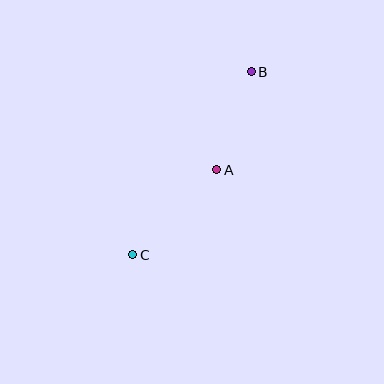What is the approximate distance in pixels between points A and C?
The distance between A and C is approximately 120 pixels.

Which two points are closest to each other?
Points A and B are closest to each other.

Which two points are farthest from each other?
Points B and C are farthest from each other.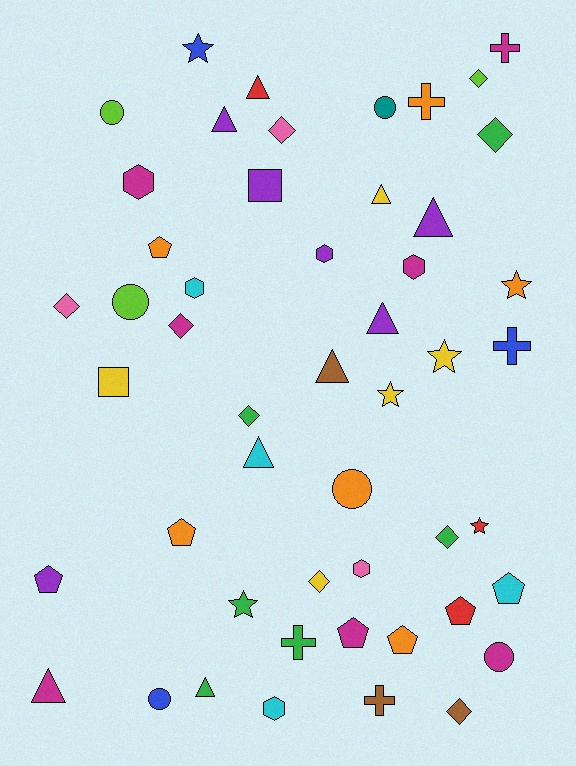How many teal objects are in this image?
There is 1 teal object.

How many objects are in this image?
There are 50 objects.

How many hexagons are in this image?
There are 6 hexagons.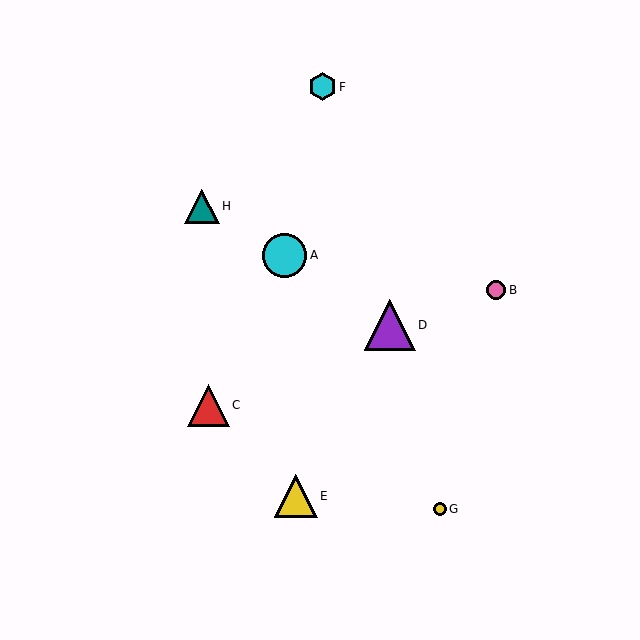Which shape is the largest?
The purple triangle (labeled D) is the largest.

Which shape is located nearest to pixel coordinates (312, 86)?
The cyan hexagon (labeled F) at (322, 87) is nearest to that location.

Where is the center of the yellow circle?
The center of the yellow circle is at (440, 509).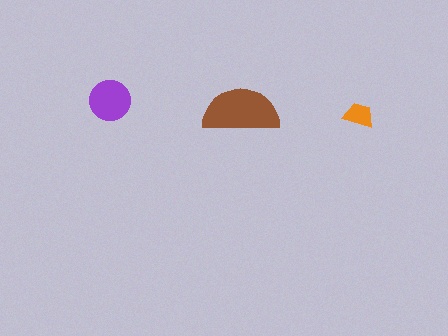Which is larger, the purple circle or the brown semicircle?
The brown semicircle.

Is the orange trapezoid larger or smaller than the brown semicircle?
Smaller.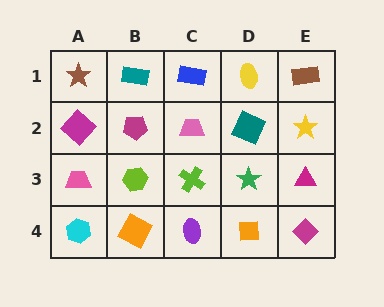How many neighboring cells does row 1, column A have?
2.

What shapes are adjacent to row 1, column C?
A pink trapezoid (row 2, column C), a teal rectangle (row 1, column B), a yellow ellipse (row 1, column D).